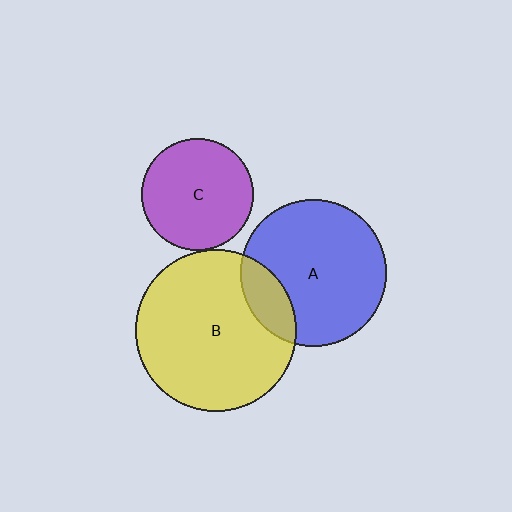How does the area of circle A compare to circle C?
Approximately 1.7 times.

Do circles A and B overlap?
Yes.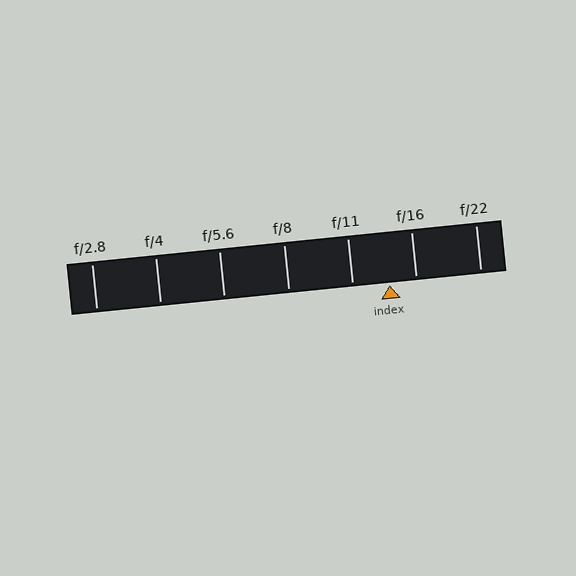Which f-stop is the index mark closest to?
The index mark is closest to f/16.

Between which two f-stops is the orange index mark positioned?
The index mark is between f/11 and f/16.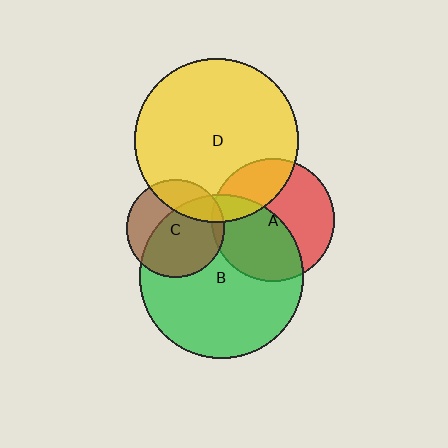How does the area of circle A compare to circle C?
Approximately 1.6 times.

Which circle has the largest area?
Circle B (green).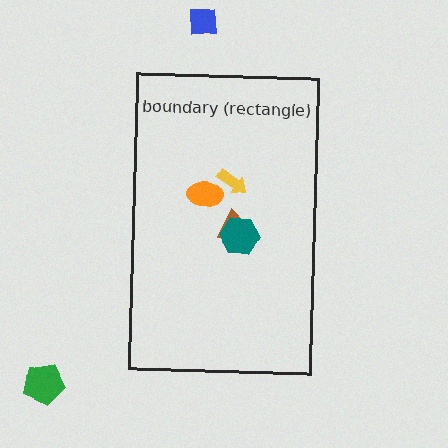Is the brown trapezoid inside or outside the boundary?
Inside.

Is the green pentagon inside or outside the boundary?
Outside.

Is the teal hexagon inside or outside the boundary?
Inside.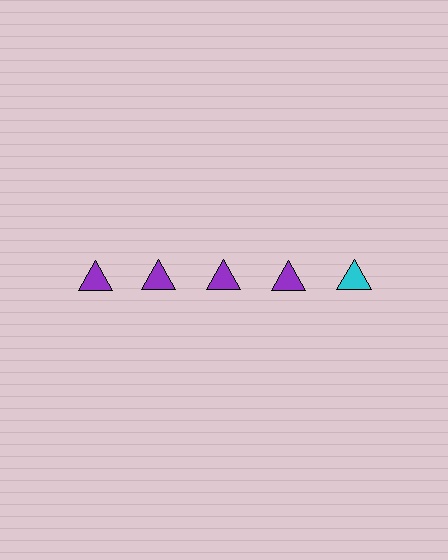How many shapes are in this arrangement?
There are 5 shapes arranged in a grid pattern.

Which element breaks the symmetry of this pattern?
The cyan triangle in the top row, rightmost column breaks the symmetry. All other shapes are purple triangles.